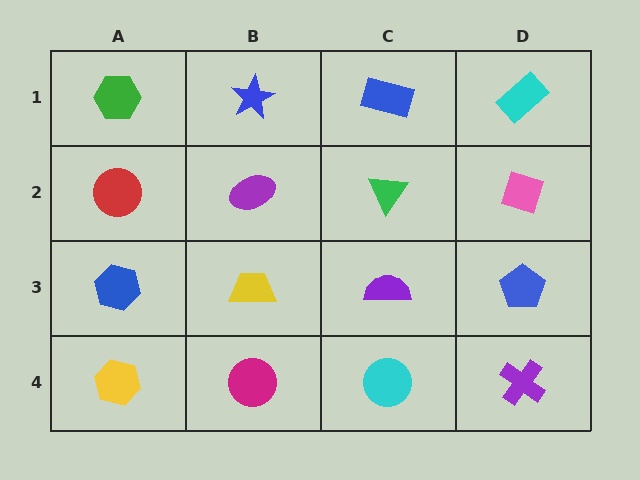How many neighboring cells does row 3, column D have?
3.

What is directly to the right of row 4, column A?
A magenta circle.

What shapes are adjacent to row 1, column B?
A purple ellipse (row 2, column B), a green hexagon (row 1, column A), a blue rectangle (row 1, column C).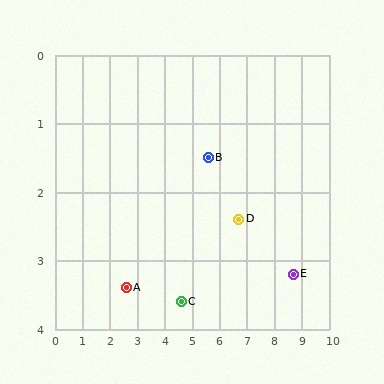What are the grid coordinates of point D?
Point D is at approximately (6.7, 2.4).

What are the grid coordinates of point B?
Point B is at approximately (5.6, 1.5).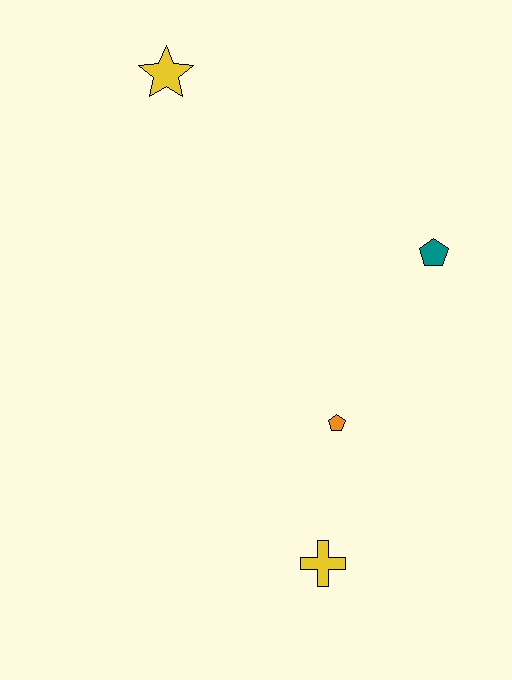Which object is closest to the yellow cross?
The orange pentagon is closest to the yellow cross.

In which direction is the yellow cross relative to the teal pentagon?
The yellow cross is below the teal pentagon.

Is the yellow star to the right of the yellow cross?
No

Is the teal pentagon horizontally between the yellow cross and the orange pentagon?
No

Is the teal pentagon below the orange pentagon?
No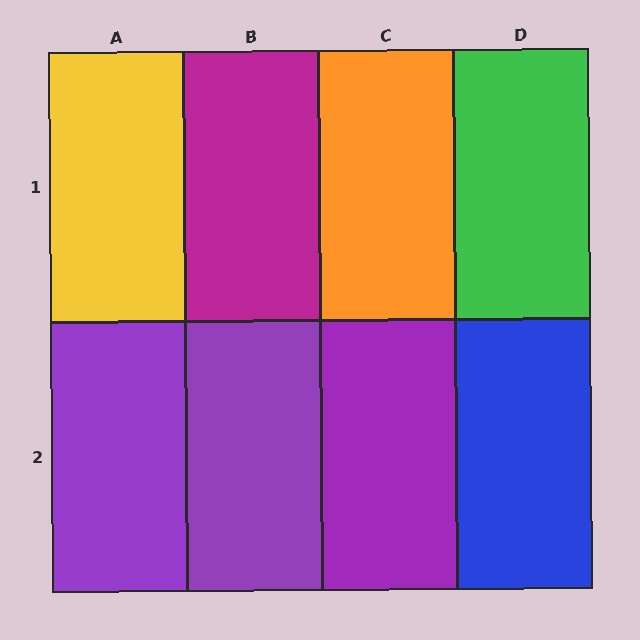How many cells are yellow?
1 cell is yellow.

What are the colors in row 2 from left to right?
Purple, purple, purple, blue.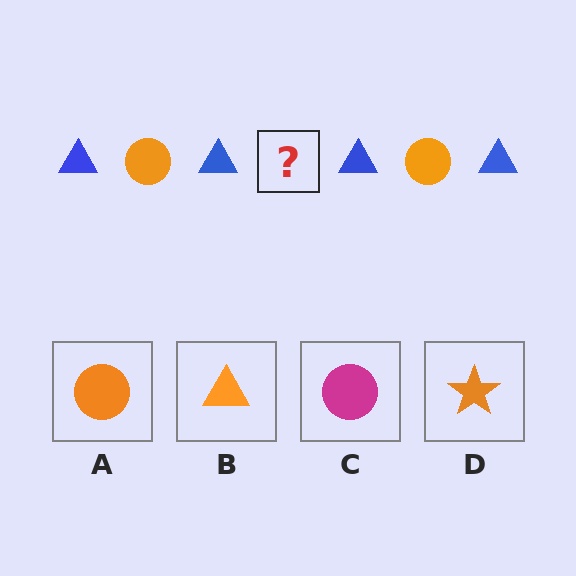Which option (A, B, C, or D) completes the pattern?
A.